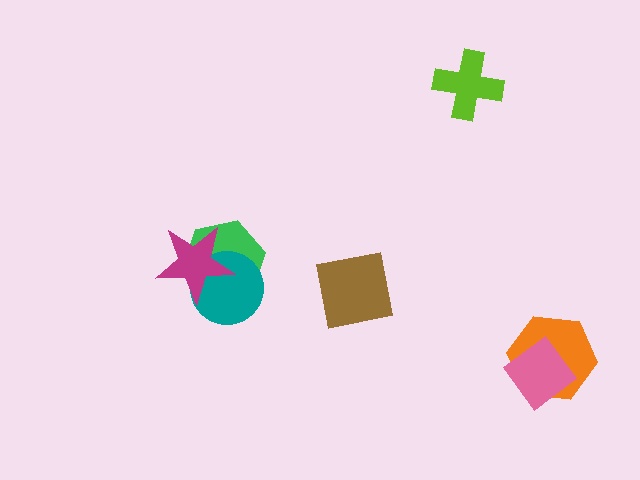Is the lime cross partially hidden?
No, no other shape covers it.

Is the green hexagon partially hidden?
Yes, it is partially covered by another shape.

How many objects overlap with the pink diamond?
1 object overlaps with the pink diamond.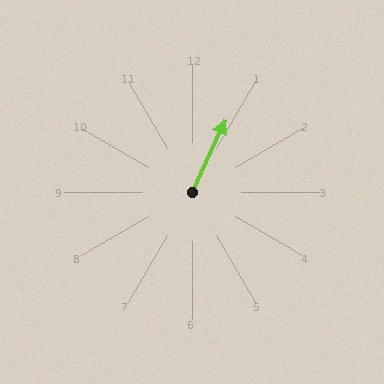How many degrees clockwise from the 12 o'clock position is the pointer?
Approximately 25 degrees.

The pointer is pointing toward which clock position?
Roughly 1 o'clock.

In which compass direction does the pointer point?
Northeast.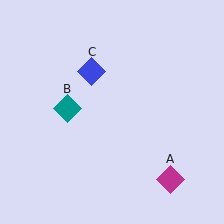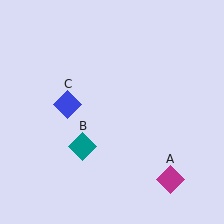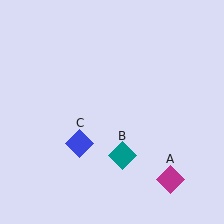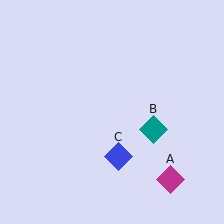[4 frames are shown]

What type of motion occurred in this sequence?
The teal diamond (object B), blue diamond (object C) rotated counterclockwise around the center of the scene.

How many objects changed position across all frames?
2 objects changed position: teal diamond (object B), blue diamond (object C).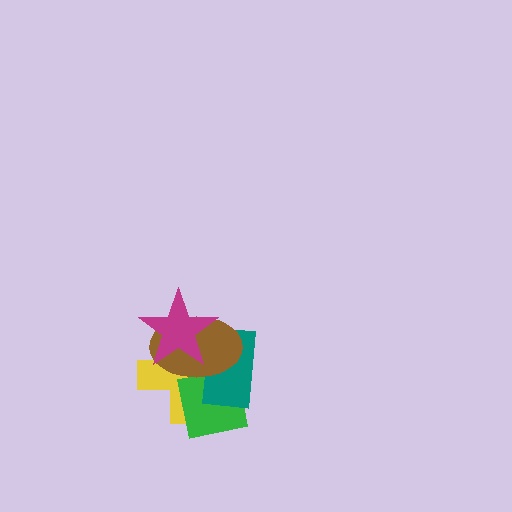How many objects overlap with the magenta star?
3 objects overlap with the magenta star.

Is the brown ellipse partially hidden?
Yes, it is partially covered by another shape.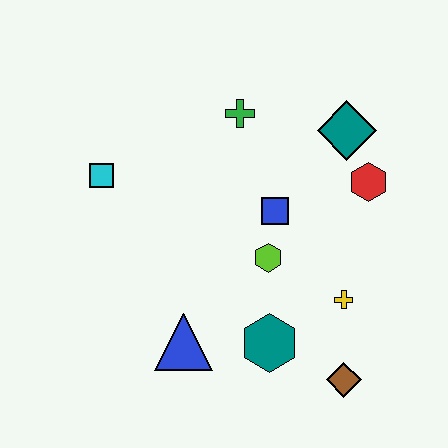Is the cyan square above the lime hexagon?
Yes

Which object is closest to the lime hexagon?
The blue square is closest to the lime hexagon.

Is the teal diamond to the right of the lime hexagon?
Yes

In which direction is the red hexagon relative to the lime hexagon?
The red hexagon is to the right of the lime hexagon.